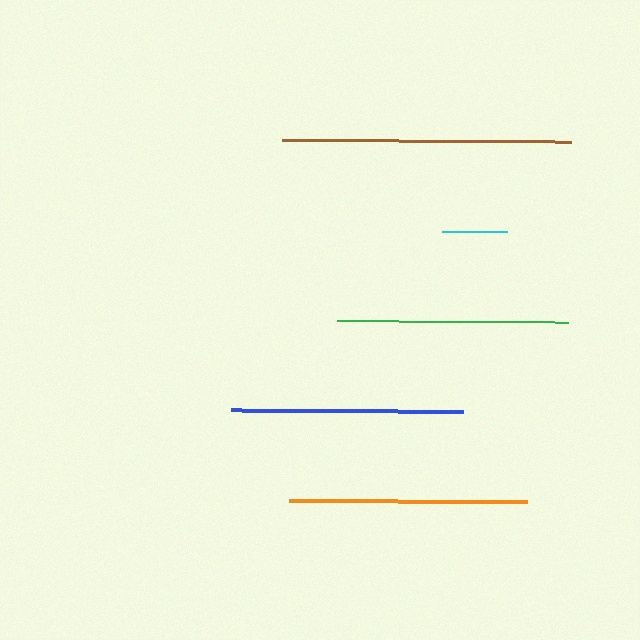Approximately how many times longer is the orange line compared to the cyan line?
The orange line is approximately 3.6 times the length of the cyan line.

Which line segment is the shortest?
The cyan line is the shortest at approximately 65 pixels.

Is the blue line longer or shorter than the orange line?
The orange line is longer than the blue line.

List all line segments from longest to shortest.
From longest to shortest: brown, orange, blue, green, cyan.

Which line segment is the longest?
The brown line is the longest at approximately 289 pixels.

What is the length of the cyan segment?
The cyan segment is approximately 65 pixels long.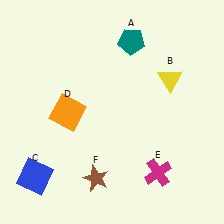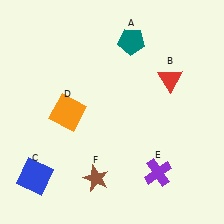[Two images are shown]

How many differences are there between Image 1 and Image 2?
There are 2 differences between the two images.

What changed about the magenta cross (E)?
In Image 1, E is magenta. In Image 2, it changed to purple.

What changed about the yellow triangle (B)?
In Image 1, B is yellow. In Image 2, it changed to red.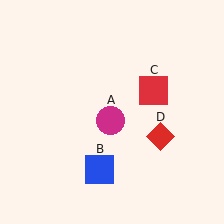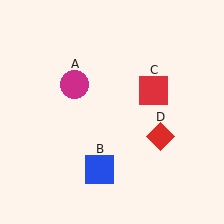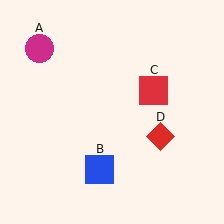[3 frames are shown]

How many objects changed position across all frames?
1 object changed position: magenta circle (object A).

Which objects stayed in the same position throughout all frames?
Blue square (object B) and red square (object C) and red diamond (object D) remained stationary.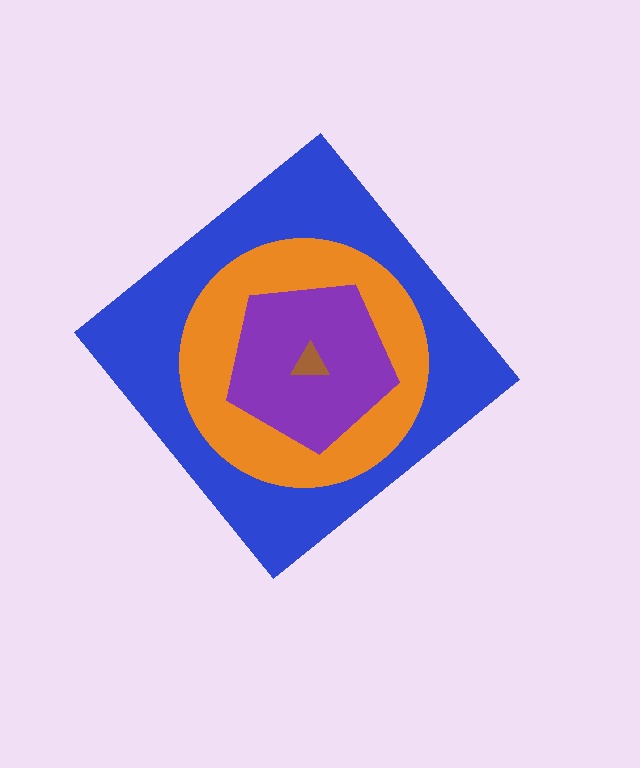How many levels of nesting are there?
4.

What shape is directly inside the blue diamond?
The orange circle.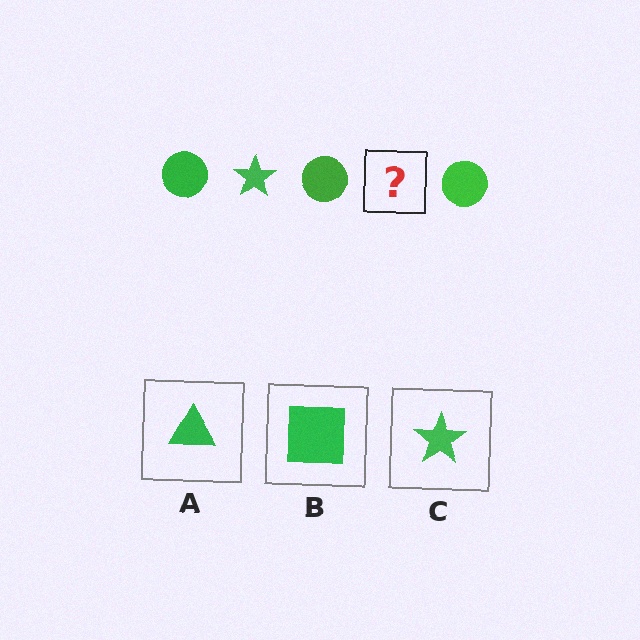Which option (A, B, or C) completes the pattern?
C.